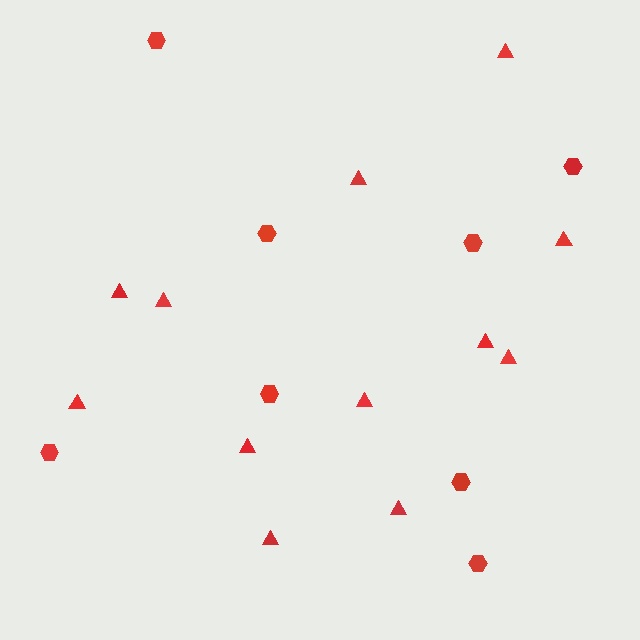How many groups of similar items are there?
There are 2 groups: one group of triangles (12) and one group of hexagons (8).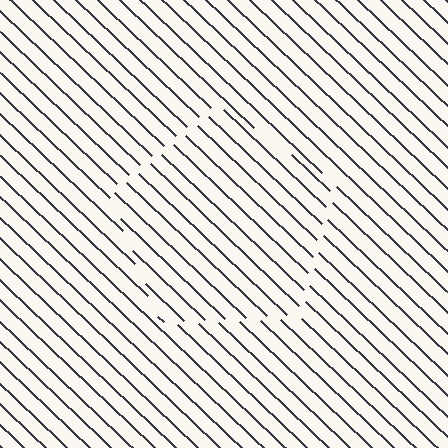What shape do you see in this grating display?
An illusory pentagon. The interior of the shape contains the same grating, shifted by half a period — the contour is defined by the phase discontinuity where line-ends from the inner and outer gratings abut.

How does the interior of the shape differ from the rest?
The interior of the shape contains the same grating, shifted by half a period — the contour is defined by the phase discontinuity where line-ends from the inner and outer gratings abut.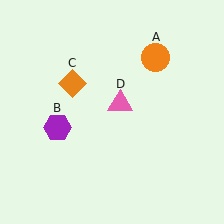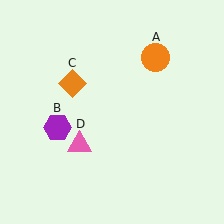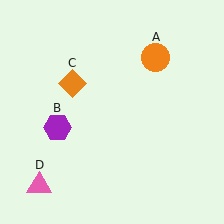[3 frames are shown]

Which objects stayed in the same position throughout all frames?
Orange circle (object A) and purple hexagon (object B) and orange diamond (object C) remained stationary.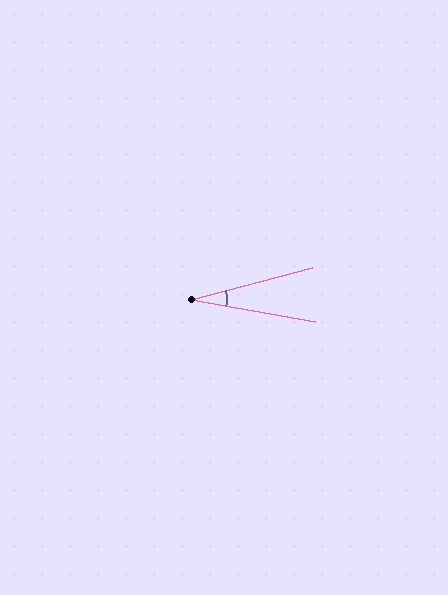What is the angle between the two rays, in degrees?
Approximately 25 degrees.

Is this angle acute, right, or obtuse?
It is acute.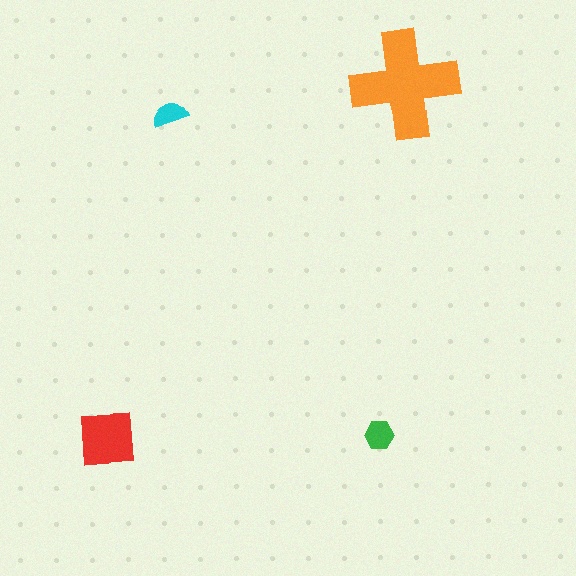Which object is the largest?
The orange cross.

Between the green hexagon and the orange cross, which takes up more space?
The orange cross.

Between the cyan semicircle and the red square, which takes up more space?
The red square.